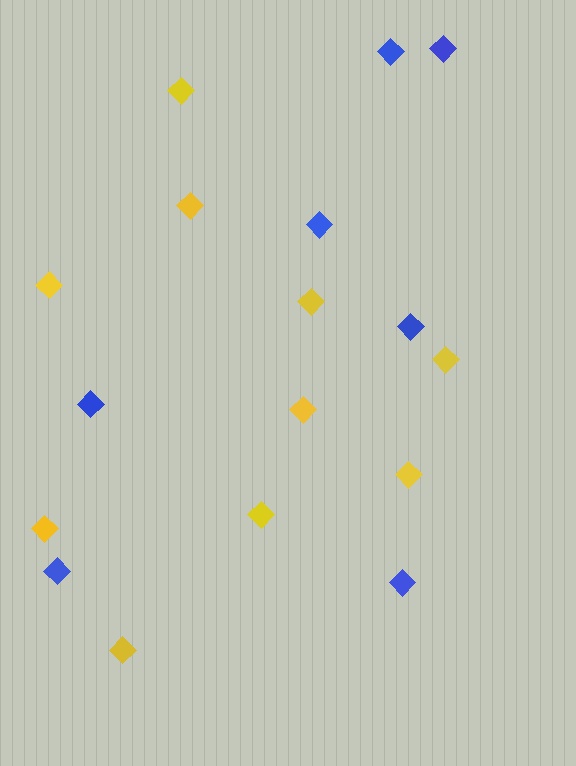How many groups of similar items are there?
There are 2 groups: one group of yellow diamonds (10) and one group of blue diamonds (7).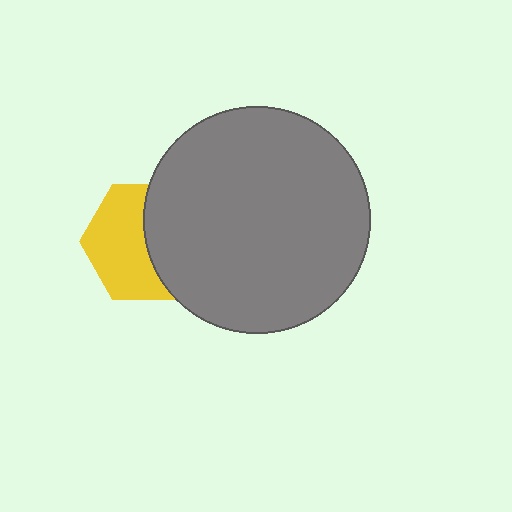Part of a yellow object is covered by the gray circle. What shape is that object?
It is a hexagon.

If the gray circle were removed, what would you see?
You would see the complete yellow hexagon.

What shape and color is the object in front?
The object in front is a gray circle.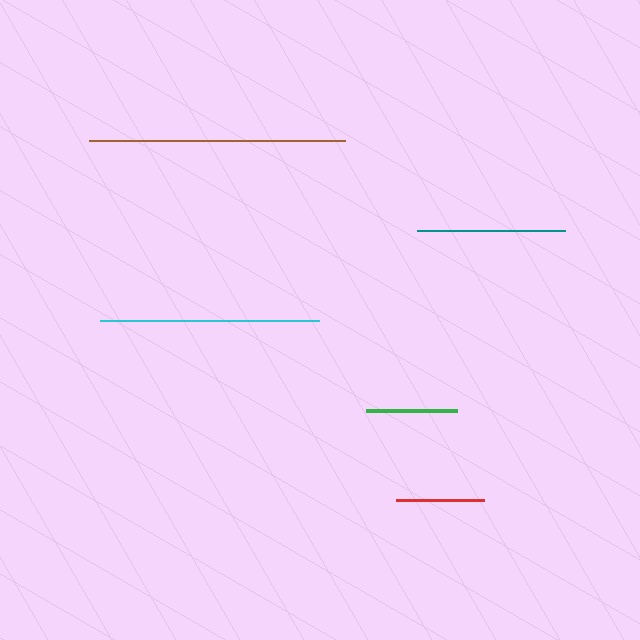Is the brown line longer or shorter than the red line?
The brown line is longer than the red line.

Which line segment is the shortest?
The red line is the shortest at approximately 88 pixels.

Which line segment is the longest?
The brown line is the longest at approximately 256 pixels.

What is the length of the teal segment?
The teal segment is approximately 148 pixels long.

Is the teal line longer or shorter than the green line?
The teal line is longer than the green line.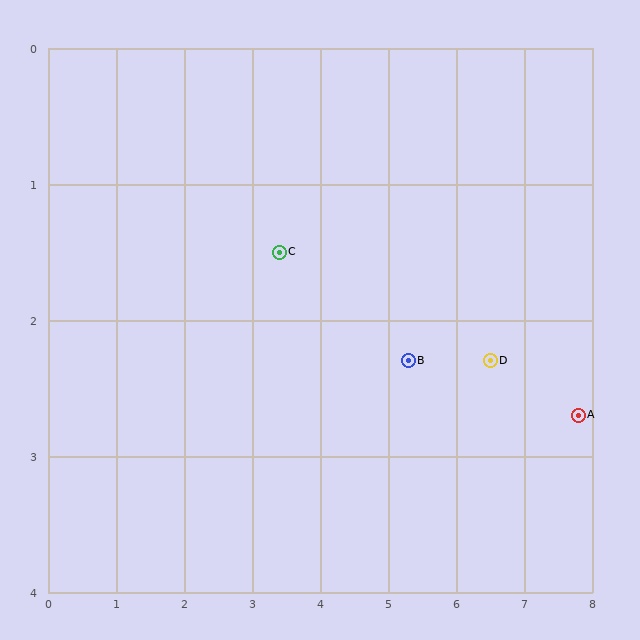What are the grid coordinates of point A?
Point A is at approximately (7.8, 2.7).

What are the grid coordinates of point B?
Point B is at approximately (5.3, 2.3).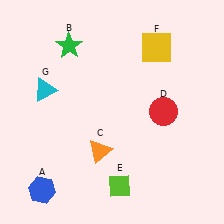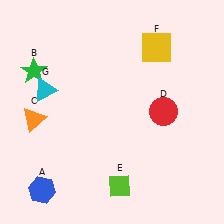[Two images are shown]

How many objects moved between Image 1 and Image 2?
2 objects moved between the two images.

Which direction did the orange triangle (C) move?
The orange triangle (C) moved left.